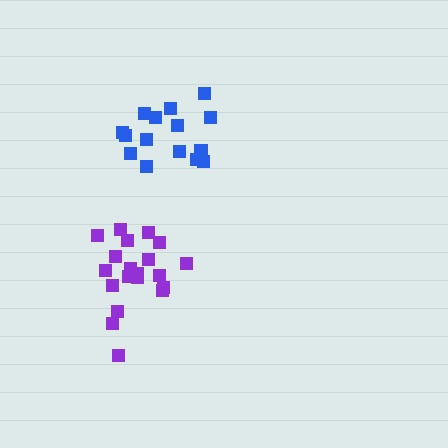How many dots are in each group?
Group 1: 20 dots, Group 2: 15 dots (35 total).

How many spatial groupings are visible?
There are 2 spatial groupings.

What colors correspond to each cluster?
The clusters are colored: purple, blue.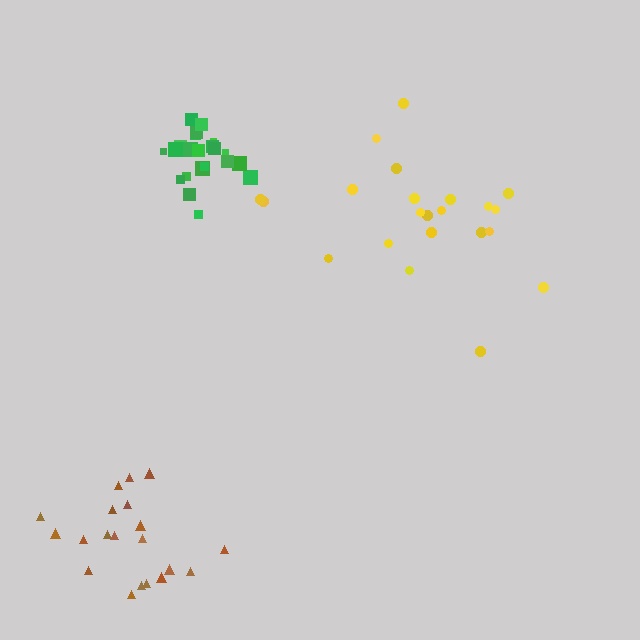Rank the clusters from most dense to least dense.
green, brown, yellow.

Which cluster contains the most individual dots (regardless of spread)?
Green (24).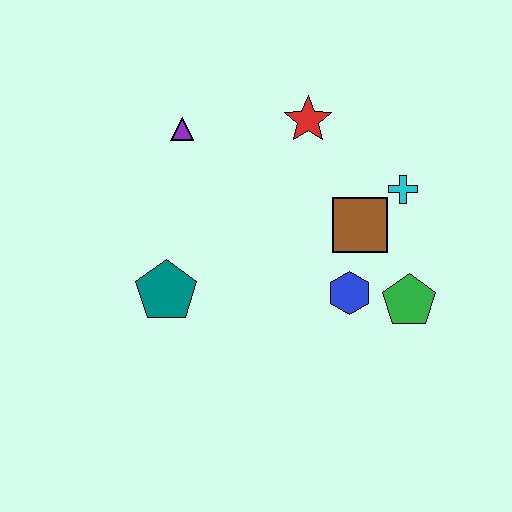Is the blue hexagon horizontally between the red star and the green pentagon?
Yes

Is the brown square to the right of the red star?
Yes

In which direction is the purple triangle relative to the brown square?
The purple triangle is to the left of the brown square.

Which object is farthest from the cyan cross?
The teal pentagon is farthest from the cyan cross.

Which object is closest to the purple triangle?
The red star is closest to the purple triangle.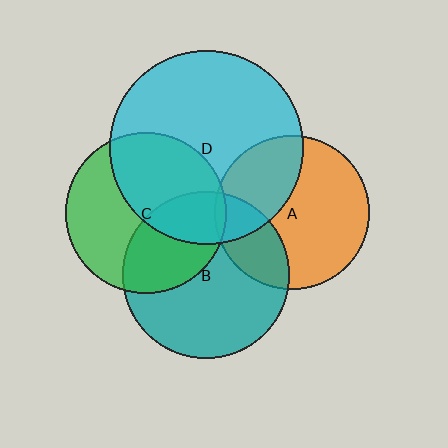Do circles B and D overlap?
Yes.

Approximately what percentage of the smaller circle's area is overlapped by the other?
Approximately 20%.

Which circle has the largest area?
Circle D (cyan).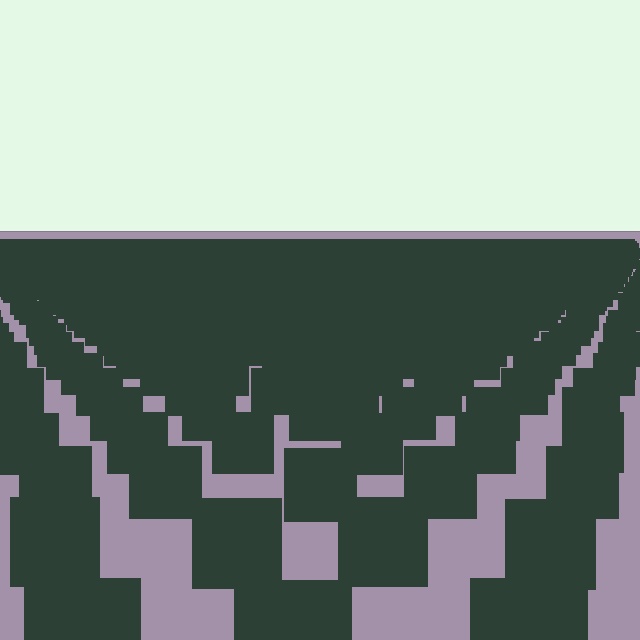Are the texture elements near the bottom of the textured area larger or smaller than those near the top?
Larger. Near the bottom, elements are closer to the viewer and appear at a bigger on-screen size.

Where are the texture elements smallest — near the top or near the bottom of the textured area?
Near the top.